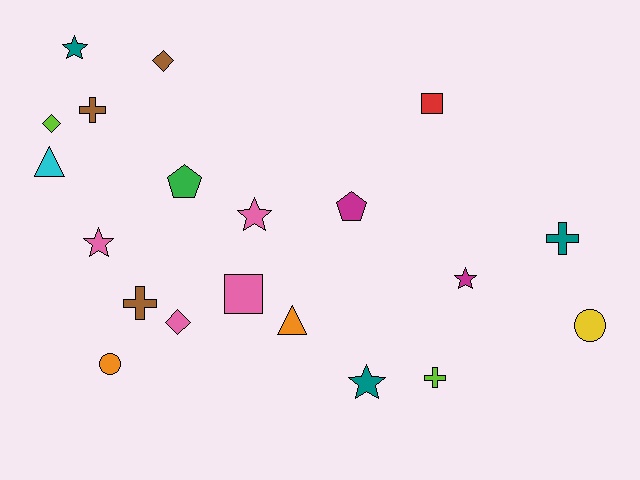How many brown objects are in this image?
There are 3 brown objects.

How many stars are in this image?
There are 5 stars.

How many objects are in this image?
There are 20 objects.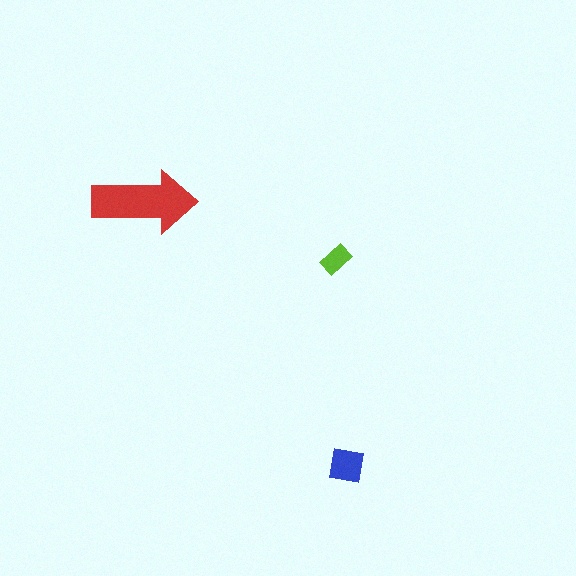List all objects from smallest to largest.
The lime rectangle, the blue square, the red arrow.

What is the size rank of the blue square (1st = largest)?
2nd.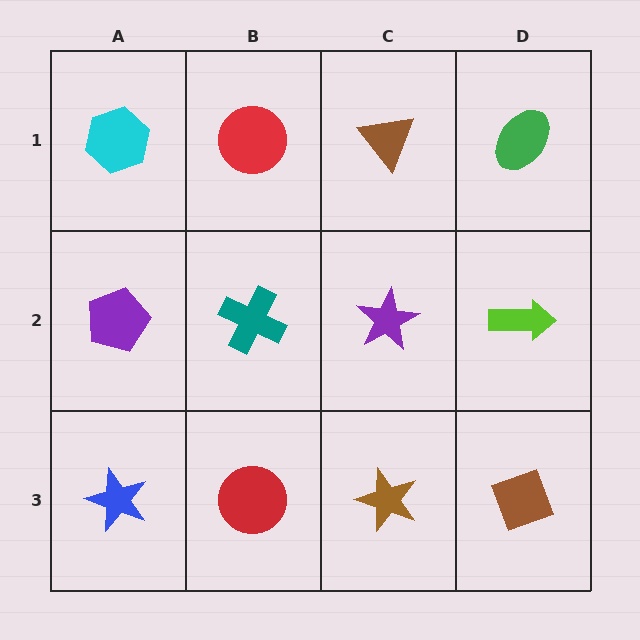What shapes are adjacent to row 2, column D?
A green ellipse (row 1, column D), a brown diamond (row 3, column D), a purple star (row 2, column C).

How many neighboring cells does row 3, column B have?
3.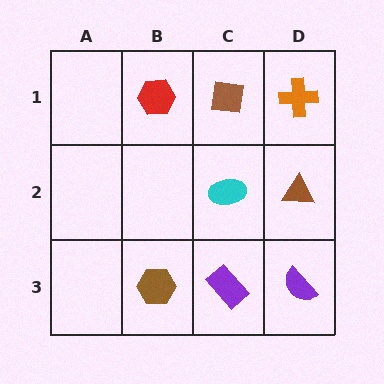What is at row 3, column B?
A brown hexagon.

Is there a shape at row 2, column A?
No, that cell is empty.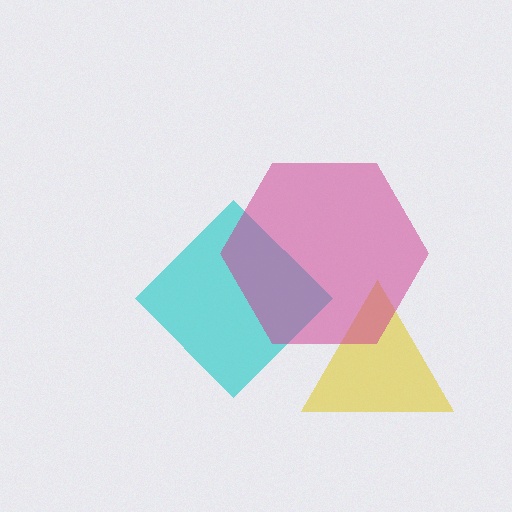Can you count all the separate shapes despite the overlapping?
Yes, there are 3 separate shapes.